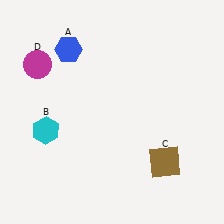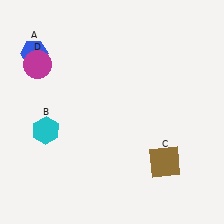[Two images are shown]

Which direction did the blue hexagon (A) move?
The blue hexagon (A) moved left.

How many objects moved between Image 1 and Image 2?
1 object moved between the two images.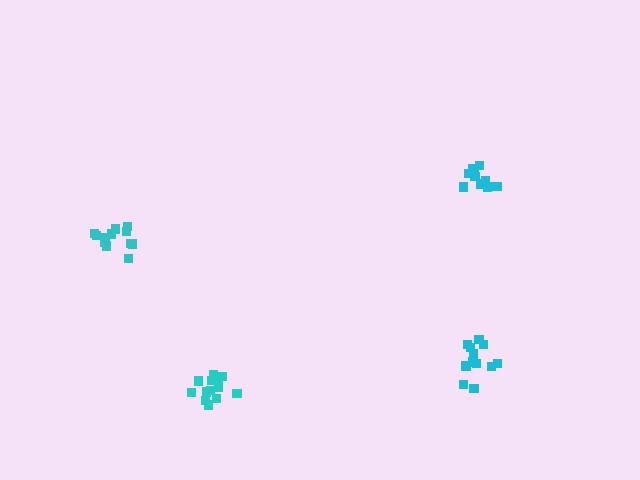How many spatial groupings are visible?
There are 4 spatial groupings.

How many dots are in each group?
Group 1: 12 dots, Group 2: 12 dots, Group 3: 14 dots, Group 4: 12 dots (50 total).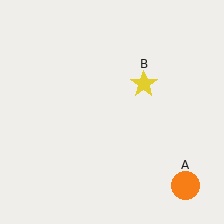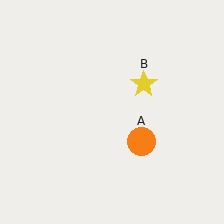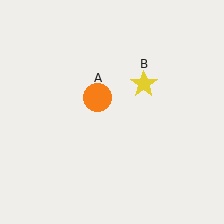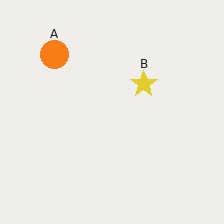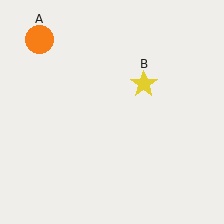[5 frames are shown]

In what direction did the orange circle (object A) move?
The orange circle (object A) moved up and to the left.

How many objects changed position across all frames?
1 object changed position: orange circle (object A).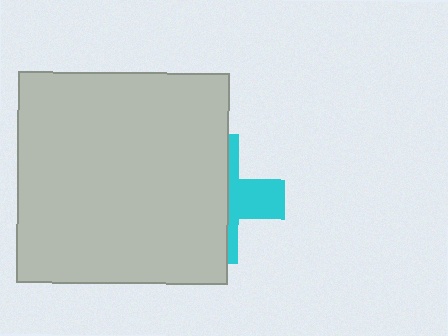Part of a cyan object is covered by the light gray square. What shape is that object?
It is a cross.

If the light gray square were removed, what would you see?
You would see the complete cyan cross.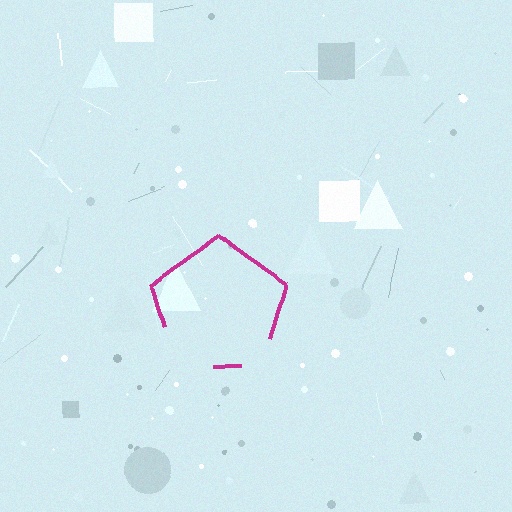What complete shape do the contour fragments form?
The contour fragments form a pentagon.